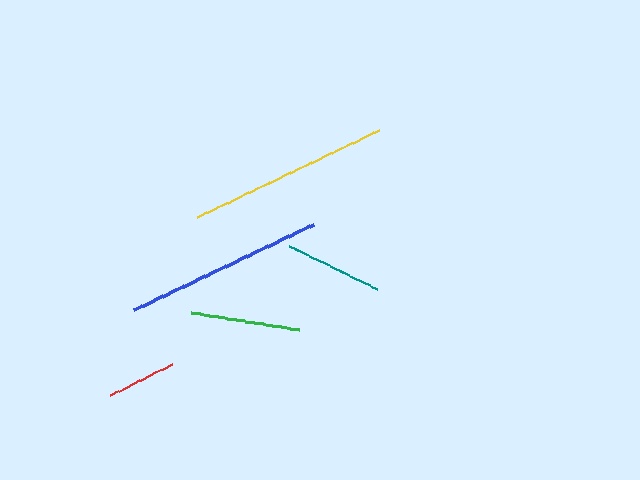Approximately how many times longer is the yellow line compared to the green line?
The yellow line is approximately 1.9 times the length of the green line.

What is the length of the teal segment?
The teal segment is approximately 98 pixels long.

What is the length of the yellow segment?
The yellow segment is approximately 202 pixels long.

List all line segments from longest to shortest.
From longest to shortest: yellow, blue, green, teal, red.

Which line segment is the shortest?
The red line is the shortest at approximately 69 pixels.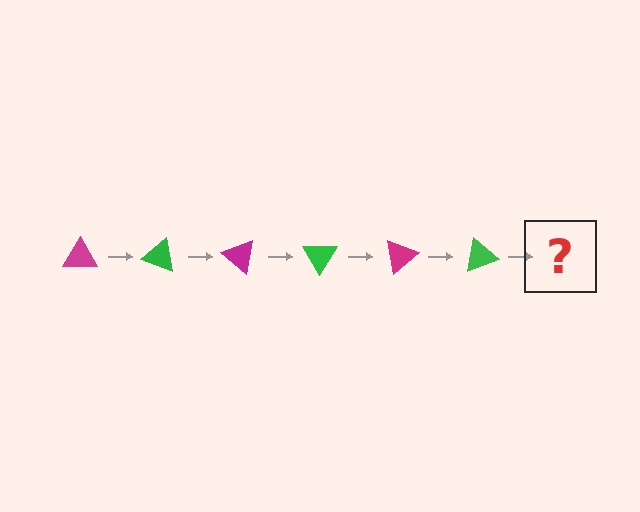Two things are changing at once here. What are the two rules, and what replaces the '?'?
The two rules are that it rotates 20 degrees each step and the color cycles through magenta and green. The '?' should be a magenta triangle, rotated 120 degrees from the start.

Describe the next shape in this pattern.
It should be a magenta triangle, rotated 120 degrees from the start.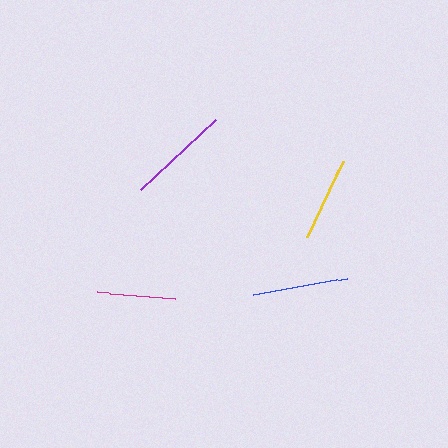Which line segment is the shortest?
The magenta line is the shortest at approximately 78 pixels.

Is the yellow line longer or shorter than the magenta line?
The yellow line is longer than the magenta line.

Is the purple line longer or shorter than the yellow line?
The purple line is longer than the yellow line.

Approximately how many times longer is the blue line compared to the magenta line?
The blue line is approximately 1.2 times the length of the magenta line.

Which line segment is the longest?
The purple line is the longest at approximately 103 pixels.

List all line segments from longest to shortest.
From longest to shortest: purple, blue, yellow, magenta.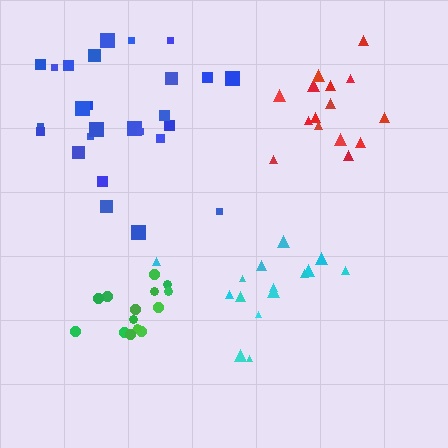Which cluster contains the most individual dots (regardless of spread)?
Blue (26).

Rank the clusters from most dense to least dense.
green, red, cyan, blue.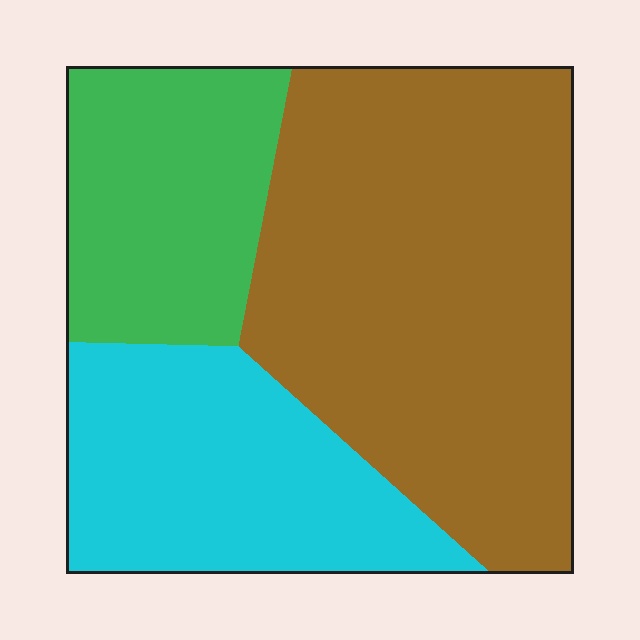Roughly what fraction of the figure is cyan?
Cyan covers roughly 25% of the figure.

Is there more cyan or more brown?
Brown.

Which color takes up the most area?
Brown, at roughly 50%.